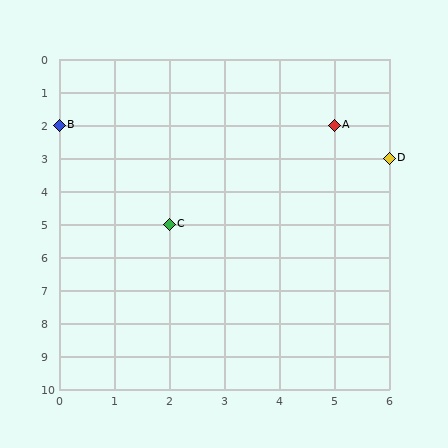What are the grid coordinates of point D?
Point D is at grid coordinates (6, 3).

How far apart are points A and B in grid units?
Points A and B are 5 columns apart.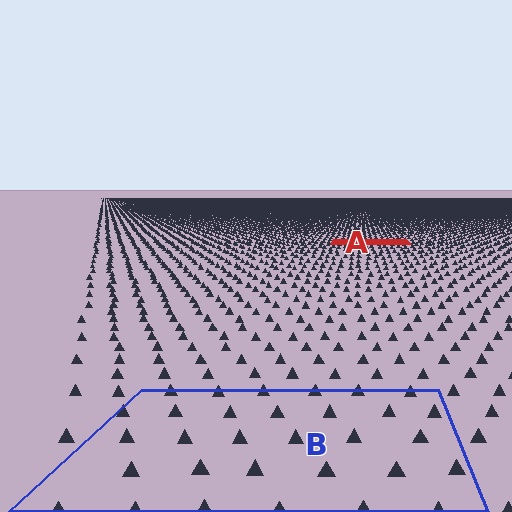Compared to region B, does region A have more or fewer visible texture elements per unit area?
Region A has more texture elements per unit area — they are packed more densely because it is farther away.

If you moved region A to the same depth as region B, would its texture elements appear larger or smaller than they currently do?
They would appear larger. At a closer depth, the same texture elements are projected at a bigger on-screen size.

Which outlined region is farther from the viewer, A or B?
Region A is farther from the viewer — the texture elements inside it appear smaller and more densely packed.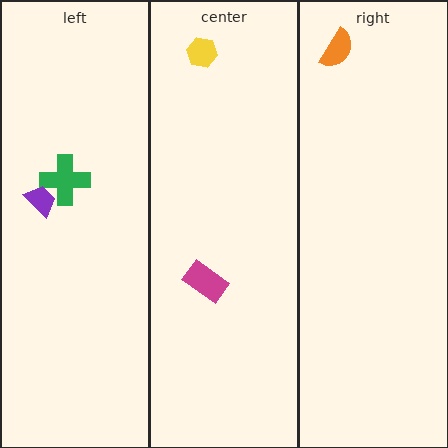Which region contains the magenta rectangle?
The center region.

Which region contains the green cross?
The left region.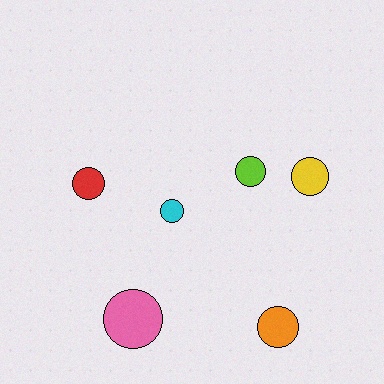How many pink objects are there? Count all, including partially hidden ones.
There is 1 pink object.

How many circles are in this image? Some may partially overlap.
There are 6 circles.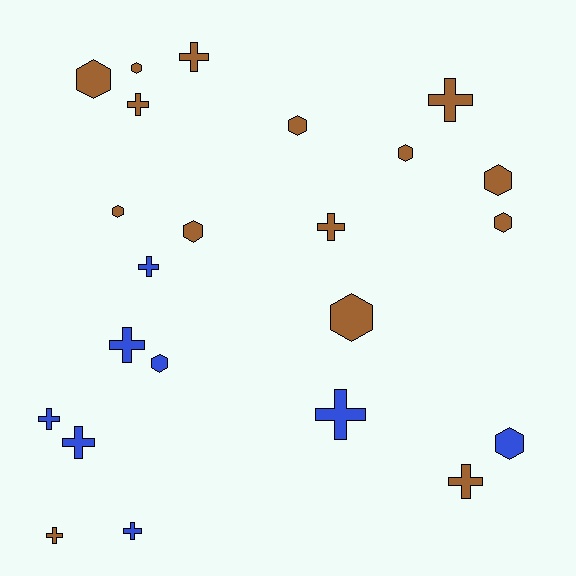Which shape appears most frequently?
Cross, with 12 objects.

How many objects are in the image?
There are 23 objects.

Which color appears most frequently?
Brown, with 15 objects.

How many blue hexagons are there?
There are 2 blue hexagons.